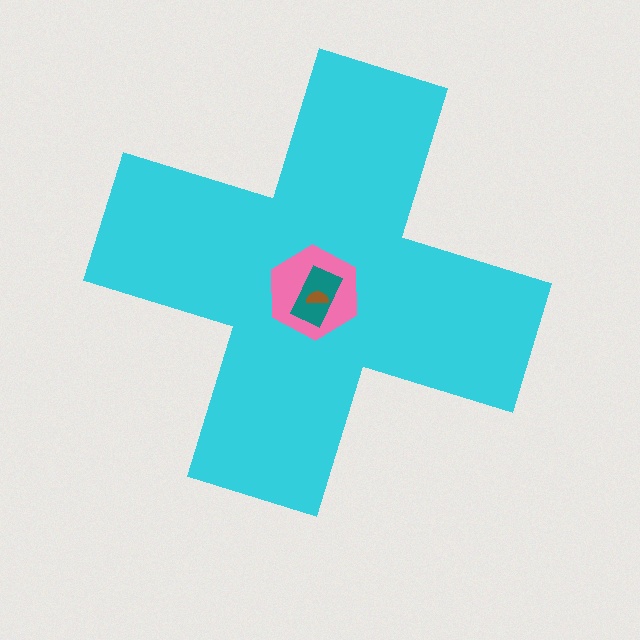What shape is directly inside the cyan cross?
The pink hexagon.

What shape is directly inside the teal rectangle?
The brown semicircle.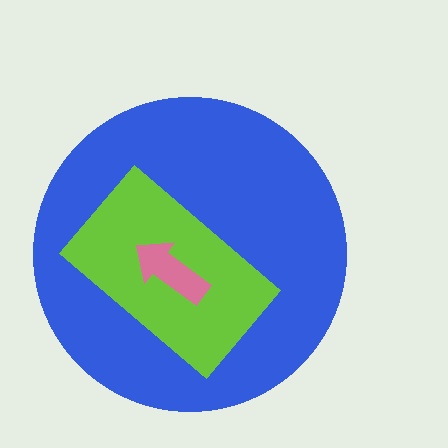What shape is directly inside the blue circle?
The lime rectangle.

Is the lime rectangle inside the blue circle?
Yes.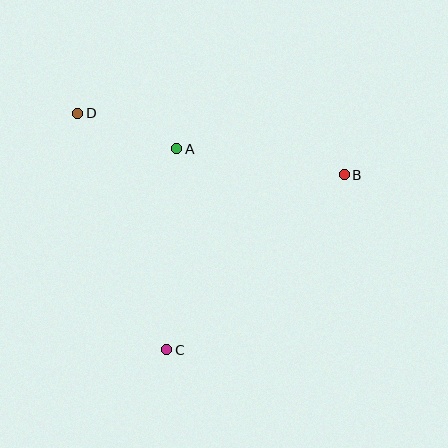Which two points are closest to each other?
Points A and D are closest to each other.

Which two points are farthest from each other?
Points B and D are farthest from each other.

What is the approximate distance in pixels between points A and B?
The distance between A and B is approximately 169 pixels.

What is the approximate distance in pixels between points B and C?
The distance between B and C is approximately 249 pixels.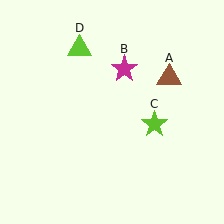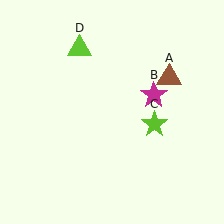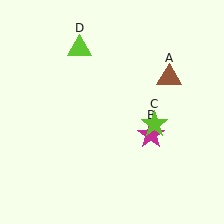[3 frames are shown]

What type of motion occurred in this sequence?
The magenta star (object B) rotated clockwise around the center of the scene.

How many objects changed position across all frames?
1 object changed position: magenta star (object B).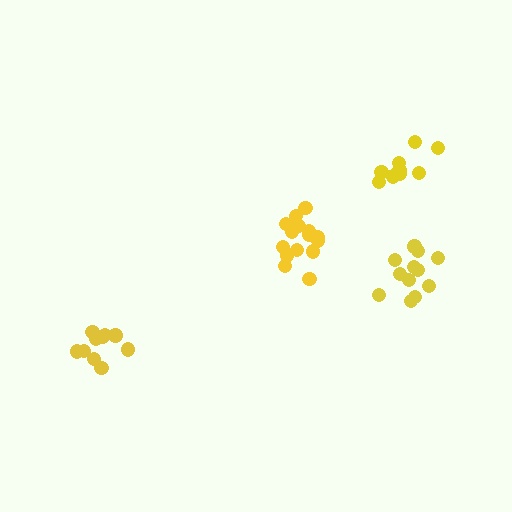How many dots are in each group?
Group 1: 15 dots, Group 2: 12 dots, Group 3: 10 dots, Group 4: 10 dots (47 total).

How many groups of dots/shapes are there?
There are 4 groups.